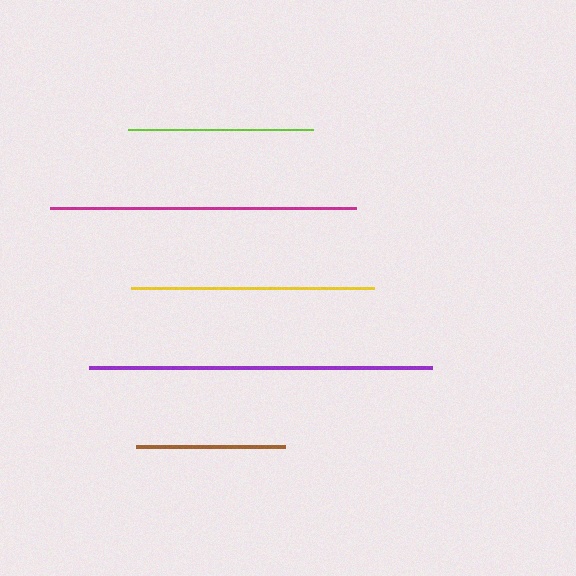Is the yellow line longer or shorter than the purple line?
The purple line is longer than the yellow line.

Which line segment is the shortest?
The brown line is the shortest at approximately 149 pixels.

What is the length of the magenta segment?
The magenta segment is approximately 306 pixels long.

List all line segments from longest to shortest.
From longest to shortest: purple, magenta, yellow, lime, brown.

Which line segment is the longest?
The purple line is the longest at approximately 343 pixels.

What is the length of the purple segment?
The purple segment is approximately 343 pixels long.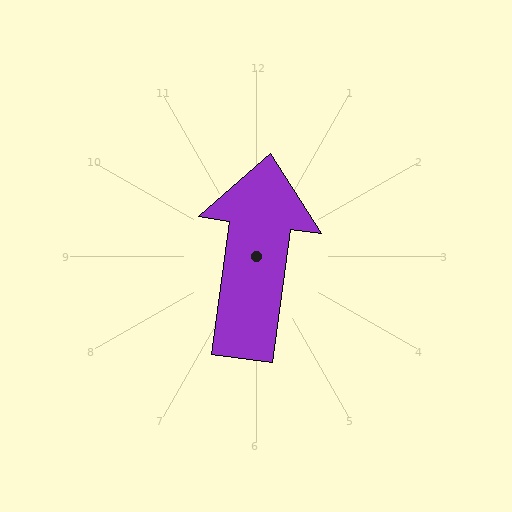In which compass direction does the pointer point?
North.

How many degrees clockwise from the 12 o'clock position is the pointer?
Approximately 8 degrees.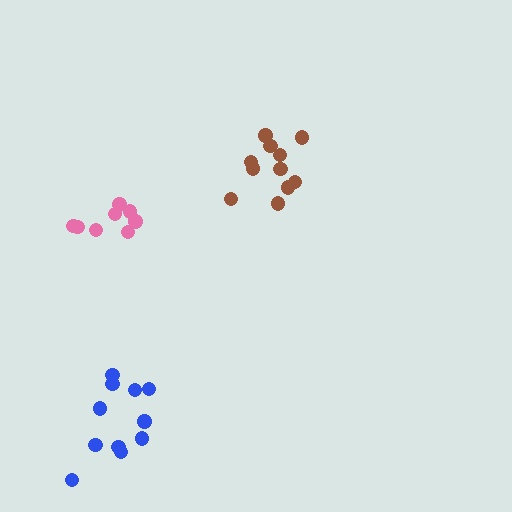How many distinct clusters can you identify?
There are 3 distinct clusters.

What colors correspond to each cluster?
The clusters are colored: pink, brown, blue.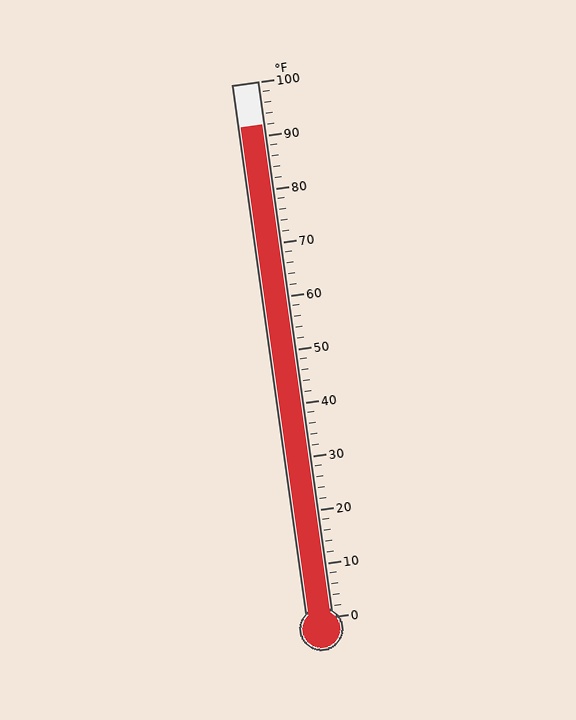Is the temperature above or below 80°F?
The temperature is above 80°F.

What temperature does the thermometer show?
The thermometer shows approximately 92°F.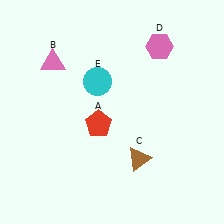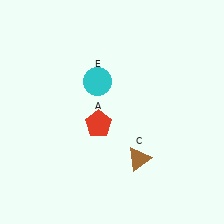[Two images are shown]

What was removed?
The pink hexagon (D), the pink triangle (B) were removed in Image 2.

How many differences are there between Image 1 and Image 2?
There are 2 differences between the two images.